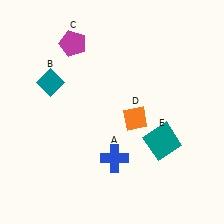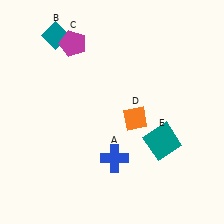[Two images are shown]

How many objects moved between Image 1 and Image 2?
1 object moved between the two images.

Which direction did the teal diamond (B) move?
The teal diamond (B) moved up.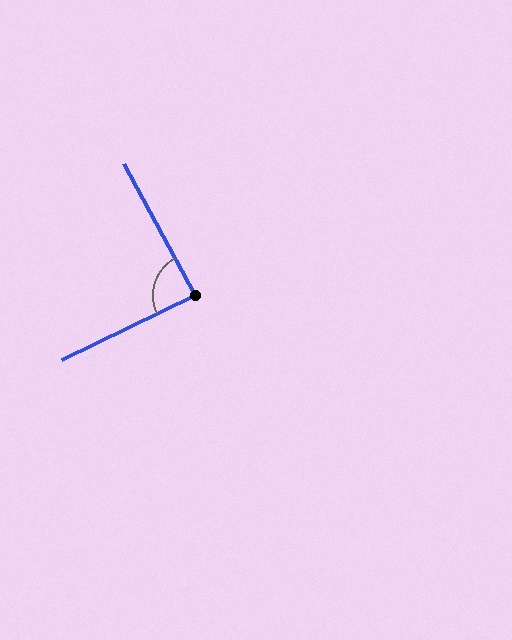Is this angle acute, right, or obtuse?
It is approximately a right angle.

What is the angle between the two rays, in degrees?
Approximately 87 degrees.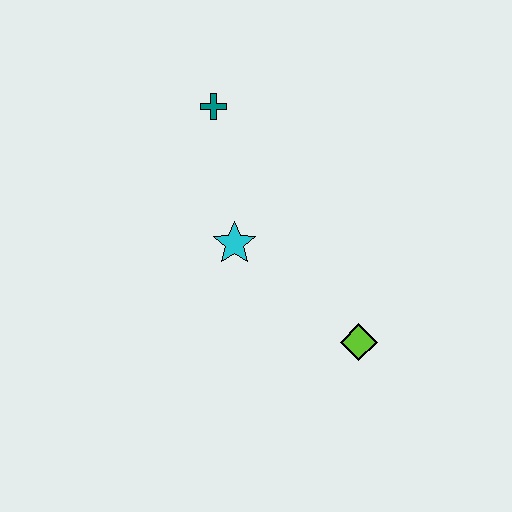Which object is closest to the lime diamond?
The cyan star is closest to the lime diamond.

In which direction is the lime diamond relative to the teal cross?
The lime diamond is below the teal cross.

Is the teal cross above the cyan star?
Yes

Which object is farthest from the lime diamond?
The teal cross is farthest from the lime diamond.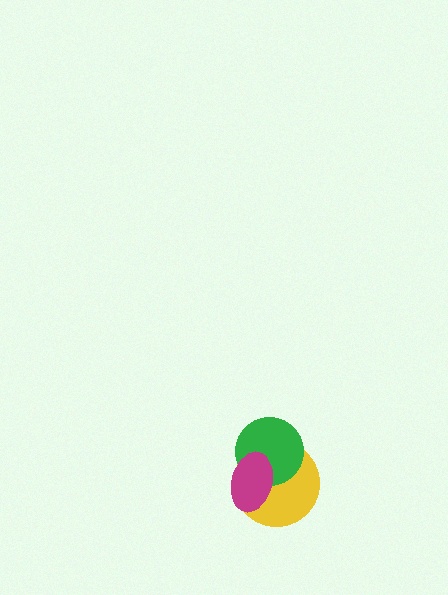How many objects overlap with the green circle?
2 objects overlap with the green circle.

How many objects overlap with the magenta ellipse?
2 objects overlap with the magenta ellipse.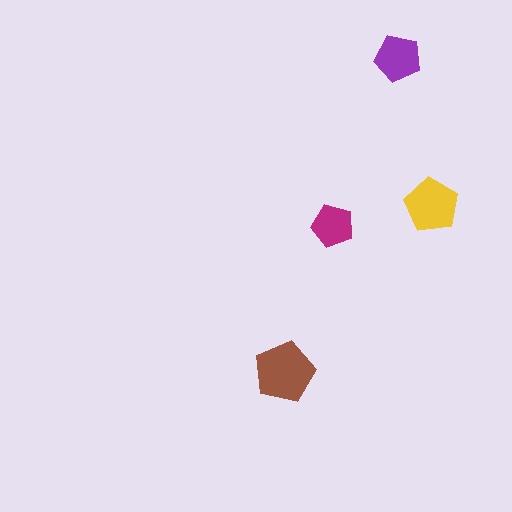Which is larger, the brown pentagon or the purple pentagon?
The brown one.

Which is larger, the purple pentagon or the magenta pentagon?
The purple one.